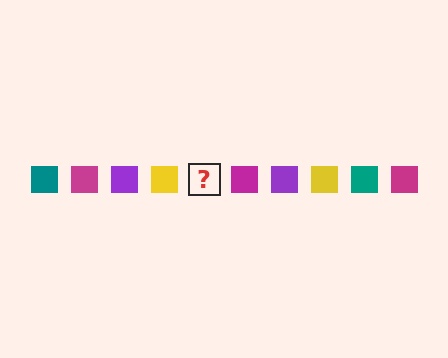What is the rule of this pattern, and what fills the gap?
The rule is that the pattern cycles through teal, magenta, purple, yellow squares. The gap should be filled with a teal square.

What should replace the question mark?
The question mark should be replaced with a teal square.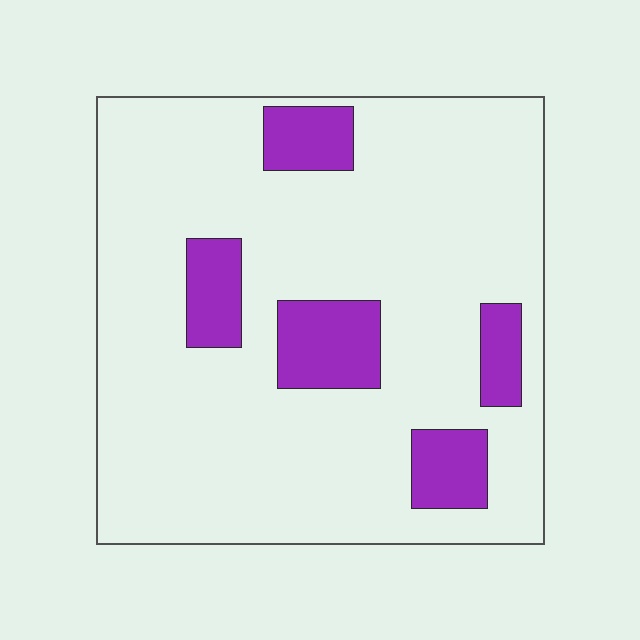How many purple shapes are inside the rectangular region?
5.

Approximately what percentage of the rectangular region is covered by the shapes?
Approximately 15%.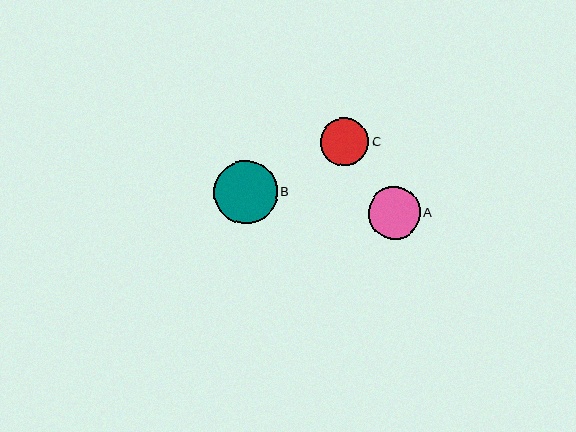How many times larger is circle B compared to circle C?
Circle B is approximately 1.3 times the size of circle C.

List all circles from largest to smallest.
From largest to smallest: B, A, C.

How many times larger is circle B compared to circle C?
Circle B is approximately 1.3 times the size of circle C.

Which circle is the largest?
Circle B is the largest with a size of approximately 64 pixels.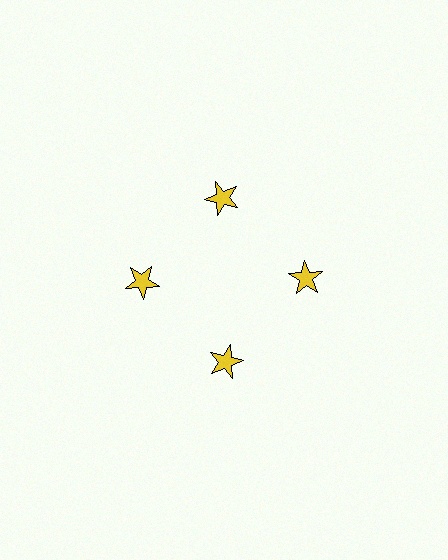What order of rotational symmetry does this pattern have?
This pattern has 4-fold rotational symmetry.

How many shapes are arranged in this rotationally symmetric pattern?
There are 4 shapes, arranged in 4 groups of 1.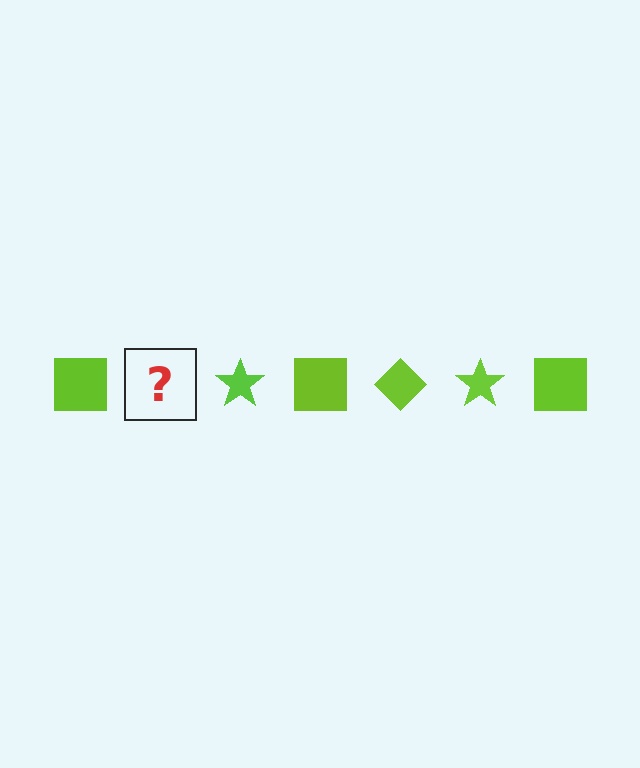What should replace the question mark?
The question mark should be replaced with a lime diamond.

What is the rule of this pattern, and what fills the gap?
The rule is that the pattern cycles through square, diamond, star shapes in lime. The gap should be filled with a lime diamond.